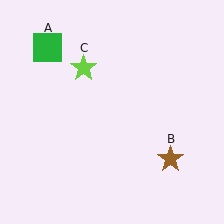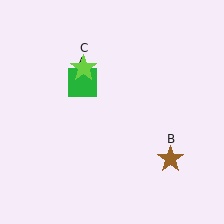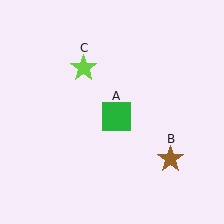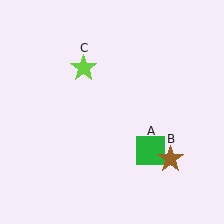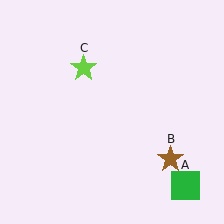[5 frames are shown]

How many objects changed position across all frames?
1 object changed position: green square (object A).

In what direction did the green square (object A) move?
The green square (object A) moved down and to the right.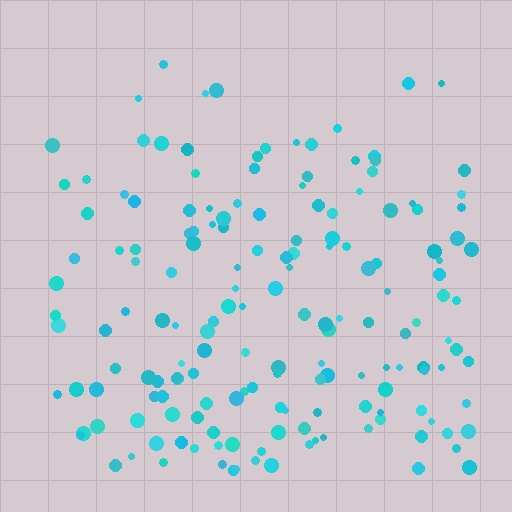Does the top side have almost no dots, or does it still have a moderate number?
Still a moderate number, just noticeably fewer than the bottom.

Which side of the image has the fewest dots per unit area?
The top.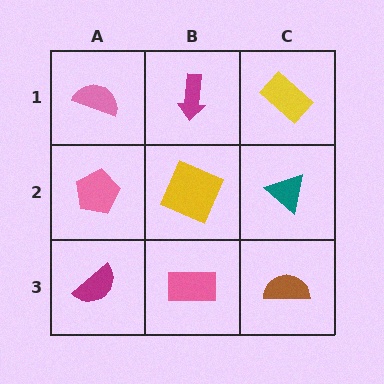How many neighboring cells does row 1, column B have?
3.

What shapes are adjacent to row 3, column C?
A teal triangle (row 2, column C), a pink rectangle (row 3, column B).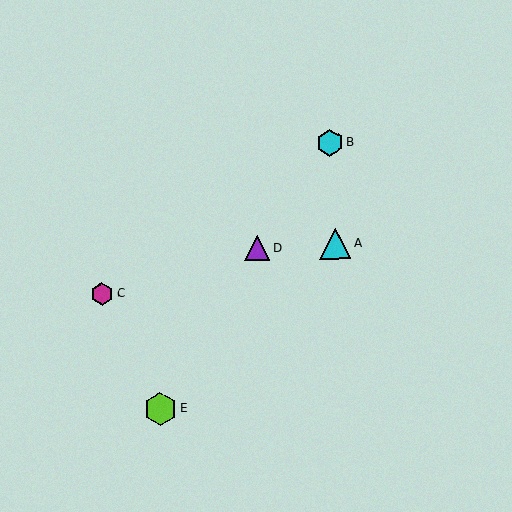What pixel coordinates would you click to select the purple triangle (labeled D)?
Click at (257, 248) to select the purple triangle D.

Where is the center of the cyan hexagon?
The center of the cyan hexagon is at (330, 143).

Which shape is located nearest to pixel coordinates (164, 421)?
The lime hexagon (labeled E) at (160, 409) is nearest to that location.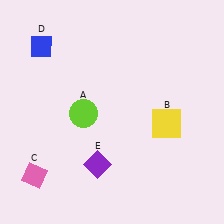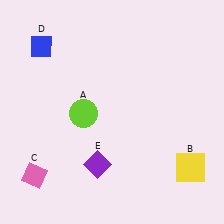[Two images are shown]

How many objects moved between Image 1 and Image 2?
1 object moved between the two images.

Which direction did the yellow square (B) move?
The yellow square (B) moved down.